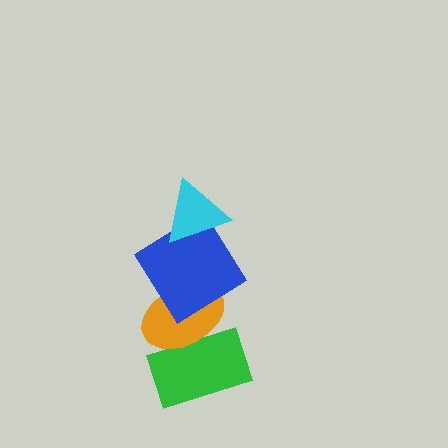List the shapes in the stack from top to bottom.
From top to bottom: the cyan triangle, the blue diamond, the orange ellipse, the green rectangle.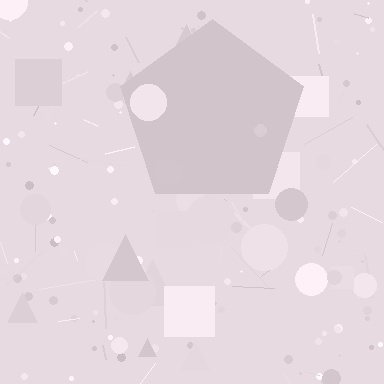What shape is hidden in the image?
A pentagon is hidden in the image.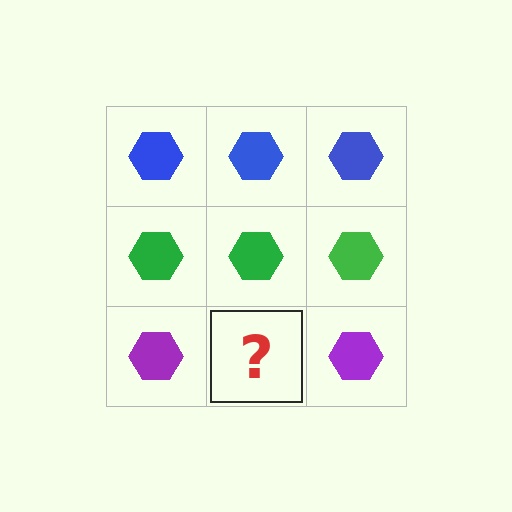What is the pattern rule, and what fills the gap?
The rule is that each row has a consistent color. The gap should be filled with a purple hexagon.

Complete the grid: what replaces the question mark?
The question mark should be replaced with a purple hexagon.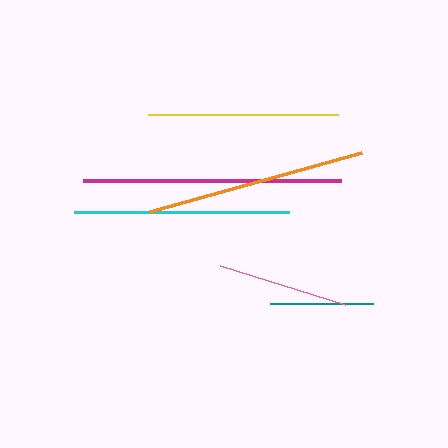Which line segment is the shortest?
The teal line is the shortest at approximately 103 pixels.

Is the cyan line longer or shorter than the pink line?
The cyan line is longer than the pink line.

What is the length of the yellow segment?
The yellow segment is approximately 190 pixels long.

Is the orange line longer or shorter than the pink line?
The orange line is longer than the pink line.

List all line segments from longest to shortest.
From longest to shortest: magenta, orange, cyan, yellow, pink, teal.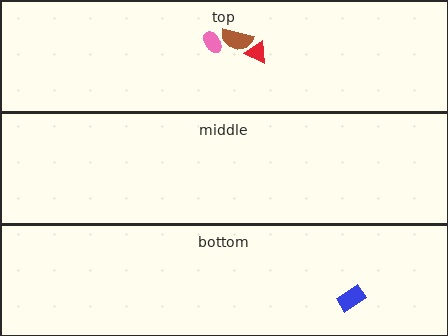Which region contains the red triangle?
The top region.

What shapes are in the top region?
The brown semicircle, the red triangle, the pink ellipse.